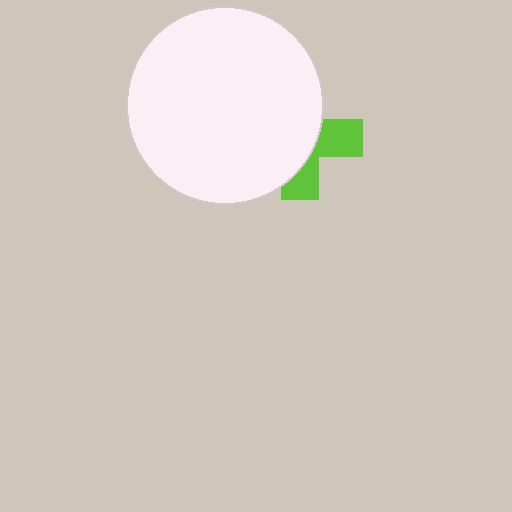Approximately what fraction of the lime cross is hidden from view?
Roughly 64% of the lime cross is hidden behind the white circle.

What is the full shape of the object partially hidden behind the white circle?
The partially hidden object is a lime cross.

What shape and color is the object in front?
The object in front is a white circle.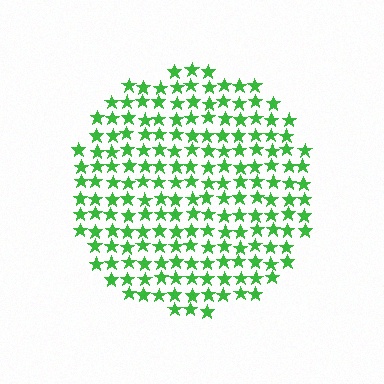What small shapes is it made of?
It is made of small stars.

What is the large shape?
The large shape is a circle.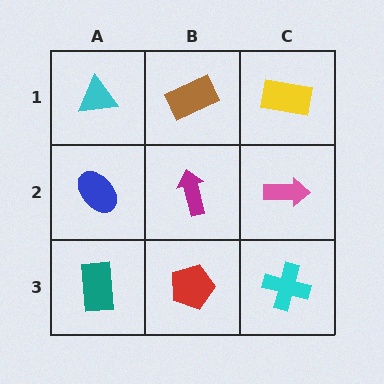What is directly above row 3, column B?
A magenta arrow.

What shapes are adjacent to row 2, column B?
A brown rectangle (row 1, column B), a red pentagon (row 3, column B), a blue ellipse (row 2, column A), a pink arrow (row 2, column C).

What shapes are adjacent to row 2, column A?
A cyan triangle (row 1, column A), a teal rectangle (row 3, column A), a magenta arrow (row 2, column B).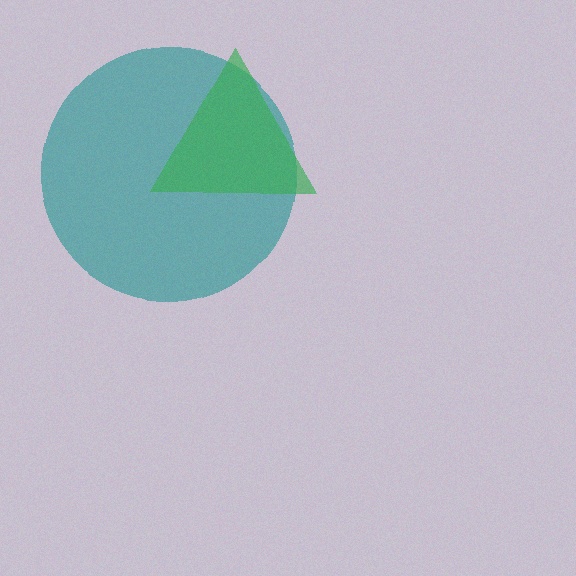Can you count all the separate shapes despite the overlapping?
Yes, there are 2 separate shapes.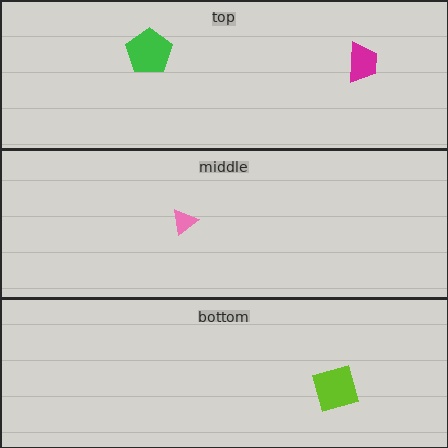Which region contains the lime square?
The bottom region.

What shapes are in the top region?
The green pentagon, the magenta trapezoid.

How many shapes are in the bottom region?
1.